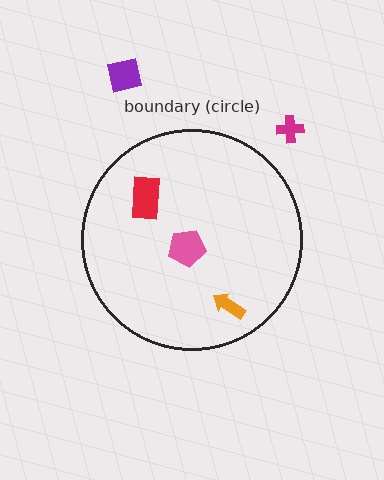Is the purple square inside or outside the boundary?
Outside.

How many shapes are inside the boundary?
3 inside, 2 outside.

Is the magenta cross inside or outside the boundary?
Outside.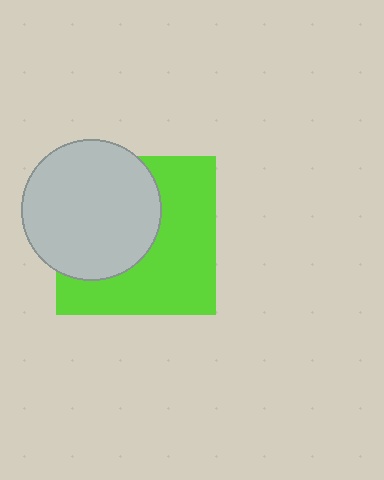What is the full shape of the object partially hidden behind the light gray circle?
The partially hidden object is a lime square.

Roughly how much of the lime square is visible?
About half of it is visible (roughly 54%).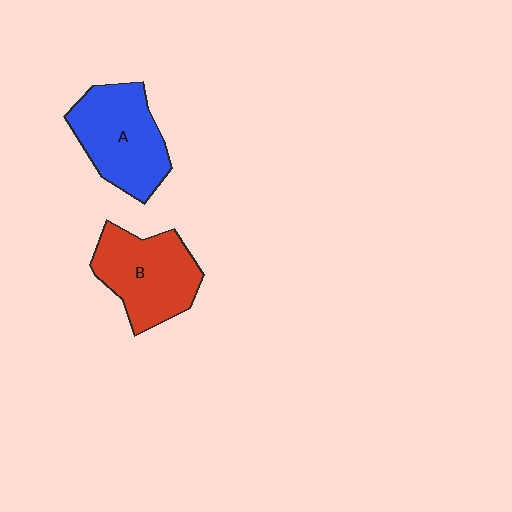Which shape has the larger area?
Shape A (blue).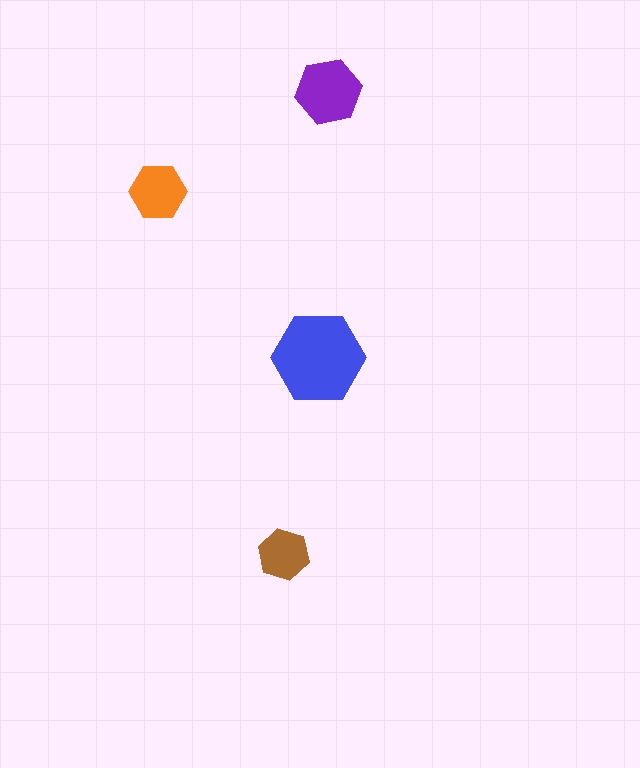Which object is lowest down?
The brown hexagon is bottommost.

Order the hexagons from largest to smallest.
the blue one, the purple one, the orange one, the brown one.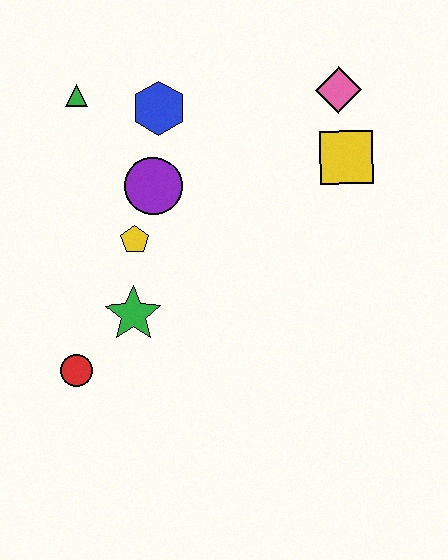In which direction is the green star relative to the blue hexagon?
The green star is below the blue hexagon.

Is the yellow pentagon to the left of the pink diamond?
Yes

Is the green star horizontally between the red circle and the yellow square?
Yes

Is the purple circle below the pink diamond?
Yes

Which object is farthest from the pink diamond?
The red circle is farthest from the pink diamond.